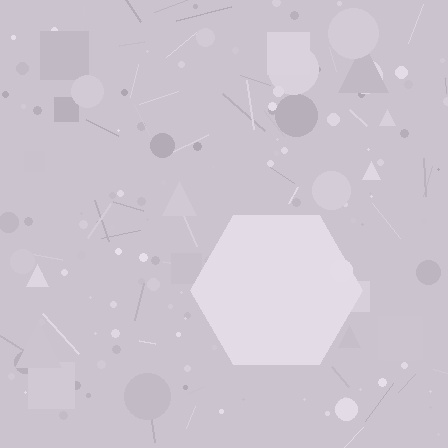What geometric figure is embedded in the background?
A hexagon is embedded in the background.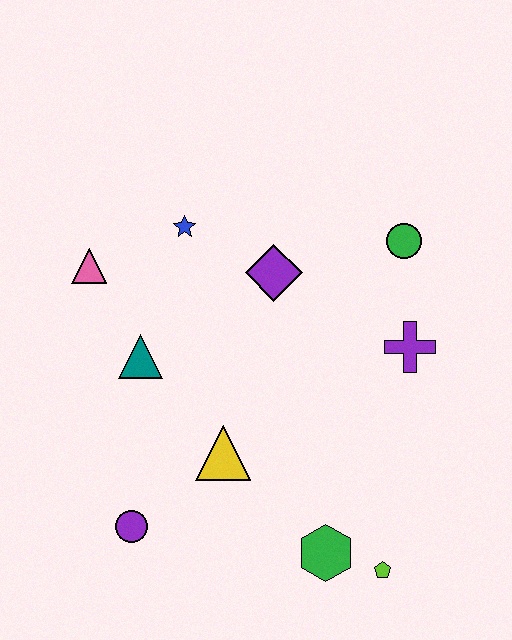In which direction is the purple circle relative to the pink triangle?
The purple circle is below the pink triangle.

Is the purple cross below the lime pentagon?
No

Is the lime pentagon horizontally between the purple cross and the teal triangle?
Yes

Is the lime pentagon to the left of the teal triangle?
No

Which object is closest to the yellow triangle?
The purple circle is closest to the yellow triangle.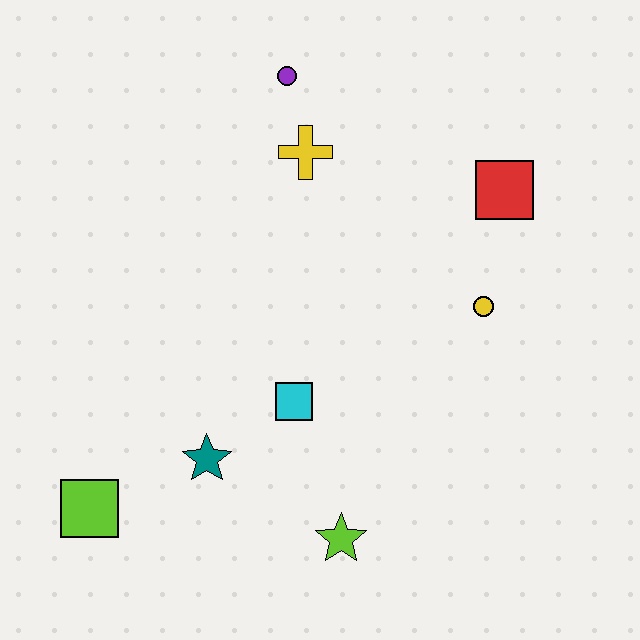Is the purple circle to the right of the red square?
No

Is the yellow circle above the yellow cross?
No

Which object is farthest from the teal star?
The red square is farthest from the teal star.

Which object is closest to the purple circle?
The yellow cross is closest to the purple circle.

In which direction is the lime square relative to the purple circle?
The lime square is below the purple circle.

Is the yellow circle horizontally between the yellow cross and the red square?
Yes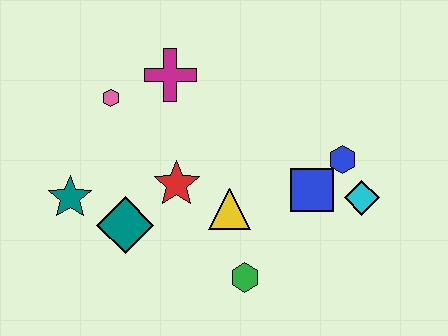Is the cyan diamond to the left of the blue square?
No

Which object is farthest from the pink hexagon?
The cyan diamond is farthest from the pink hexagon.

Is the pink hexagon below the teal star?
No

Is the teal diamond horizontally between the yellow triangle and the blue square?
No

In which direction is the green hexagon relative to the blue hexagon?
The green hexagon is below the blue hexagon.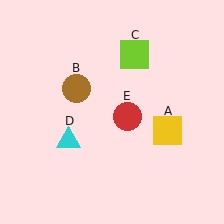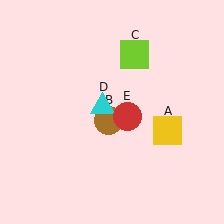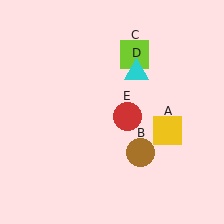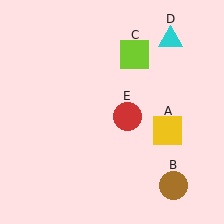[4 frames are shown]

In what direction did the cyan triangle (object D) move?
The cyan triangle (object D) moved up and to the right.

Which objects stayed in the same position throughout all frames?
Yellow square (object A) and lime square (object C) and red circle (object E) remained stationary.